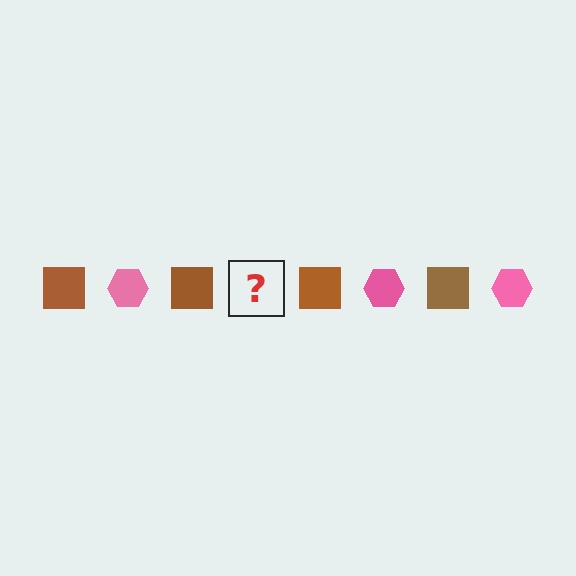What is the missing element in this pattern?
The missing element is a pink hexagon.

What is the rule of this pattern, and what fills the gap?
The rule is that the pattern alternates between brown square and pink hexagon. The gap should be filled with a pink hexagon.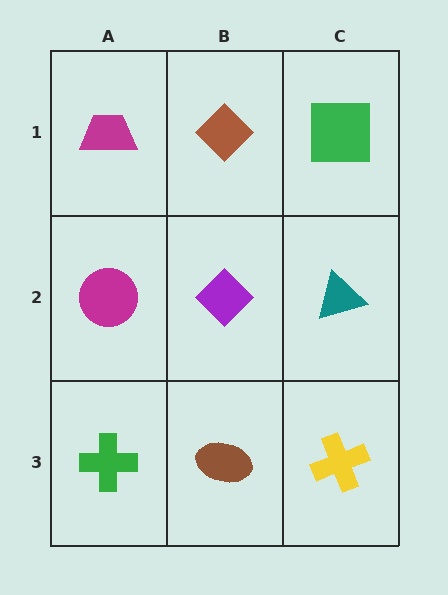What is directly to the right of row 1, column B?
A green square.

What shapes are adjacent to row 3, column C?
A teal triangle (row 2, column C), a brown ellipse (row 3, column B).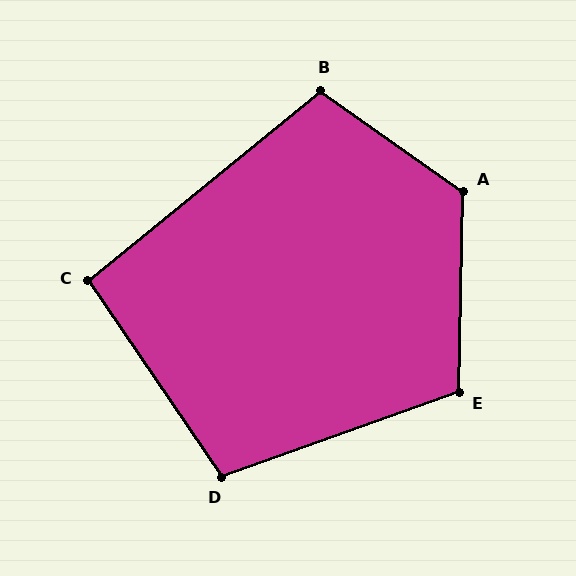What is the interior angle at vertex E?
Approximately 111 degrees (obtuse).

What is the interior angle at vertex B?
Approximately 106 degrees (obtuse).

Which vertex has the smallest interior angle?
C, at approximately 95 degrees.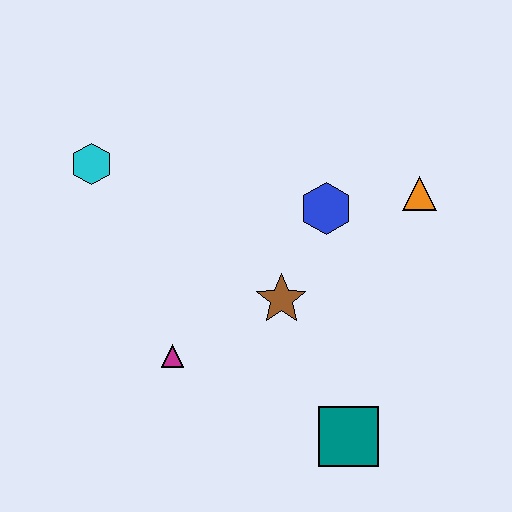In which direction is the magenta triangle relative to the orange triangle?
The magenta triangle is to the left of the orange triangle.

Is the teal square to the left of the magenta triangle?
No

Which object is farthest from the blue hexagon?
The cyan hexagon is farthest from the blue hexagon.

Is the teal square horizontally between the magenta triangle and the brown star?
No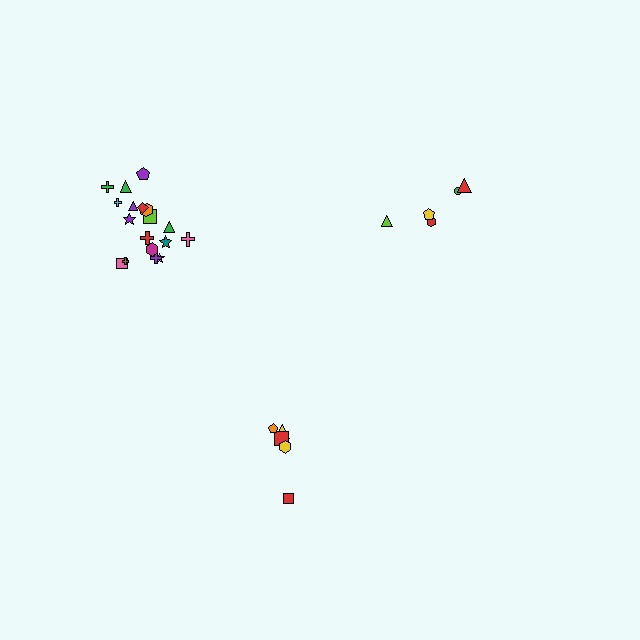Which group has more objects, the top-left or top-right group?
The top-left group.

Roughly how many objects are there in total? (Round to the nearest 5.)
Roughly 30 objects in total.